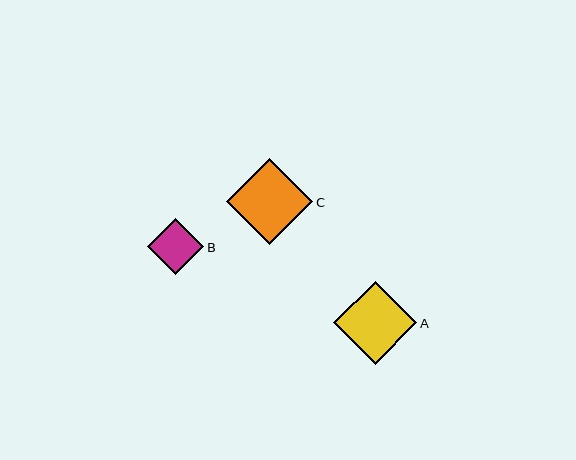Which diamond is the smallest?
Diamond B is the smallest with a size of approximately 57 pixels.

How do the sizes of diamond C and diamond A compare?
Diamond C and diamond A are approximately the same size.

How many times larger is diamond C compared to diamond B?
Diamond C is approximately 1.5 times the size of diamond B.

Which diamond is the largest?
Diamond C is the largest with a size of approximately 86 pixels.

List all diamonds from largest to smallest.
From largest to smallest: C, A, B.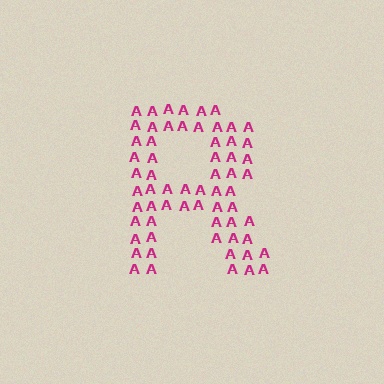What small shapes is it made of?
It is made of small letter A's.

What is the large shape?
The large shape is the letter R.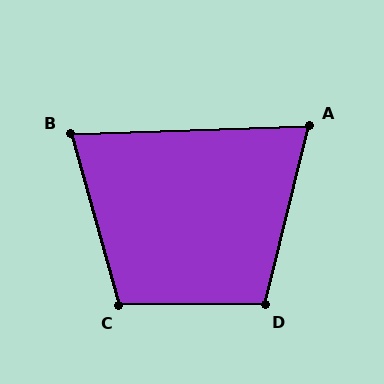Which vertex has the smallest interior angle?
A, at approximately 74 degrees.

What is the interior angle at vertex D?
Approximately 104 degrees (obtuse).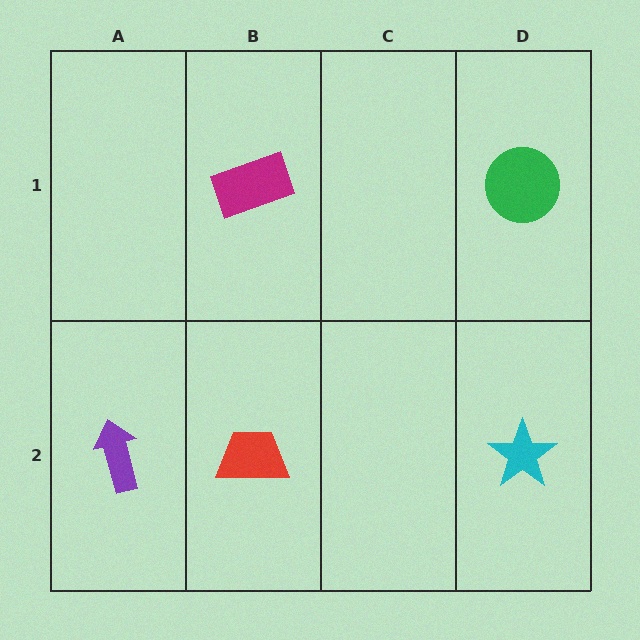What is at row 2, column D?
A cyan star.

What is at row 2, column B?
A red trapezoid.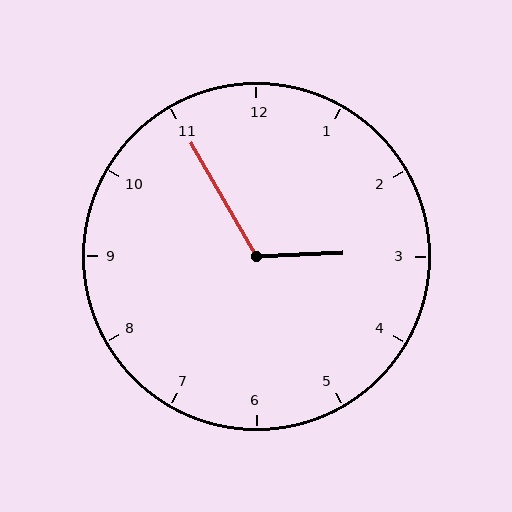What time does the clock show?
2:55.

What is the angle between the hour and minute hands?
Approximately 118 degrees.